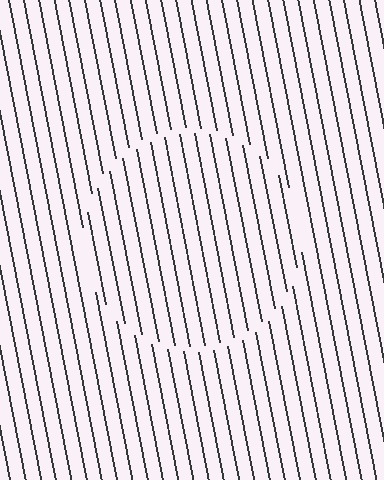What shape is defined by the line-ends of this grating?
An illusory circle. The interior of the shape contains the same grating, shifted by half a period — the contour is defined by the phase discontinuity where line-ends from the inner and outer gratings abut.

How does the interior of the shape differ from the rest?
The interior of the shape contains the same grating, shifted by half a period — the contour is defined by the phase discontinuity where line-ends from the inner and outer gratings abut.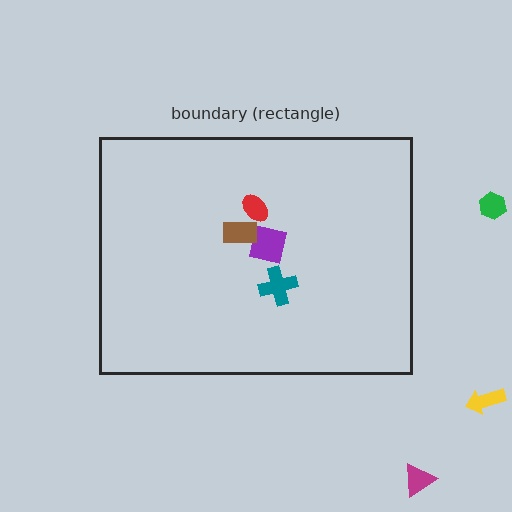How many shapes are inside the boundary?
4 inside, 3 outside.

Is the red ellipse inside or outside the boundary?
Inside.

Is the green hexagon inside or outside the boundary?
Outside.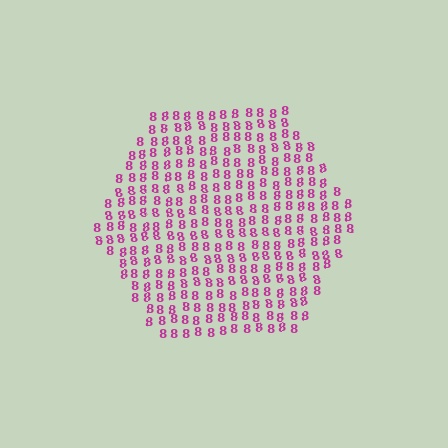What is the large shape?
The large shape is a hexagon.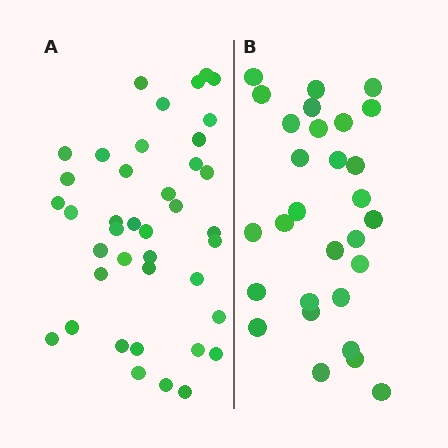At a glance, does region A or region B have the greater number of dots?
Region A (the left region) has more dots.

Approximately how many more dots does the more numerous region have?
Region A has roughly 12 or so more dots than region B.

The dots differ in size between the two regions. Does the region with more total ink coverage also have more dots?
No. Region B has more total ink coverage because its dots are larger, but region A actually contains more individual dots. Total area can be misleading — the number of items is what matters here.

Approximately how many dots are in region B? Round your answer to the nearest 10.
About 30 dots. (The exact count is 29, which rounds to 30.)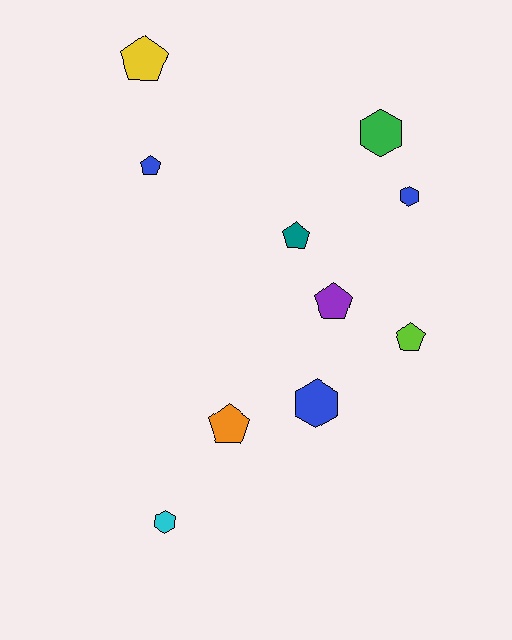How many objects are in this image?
There are 10 objects.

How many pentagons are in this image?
There are 6 pentagons.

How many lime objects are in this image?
There is 1 lime object.